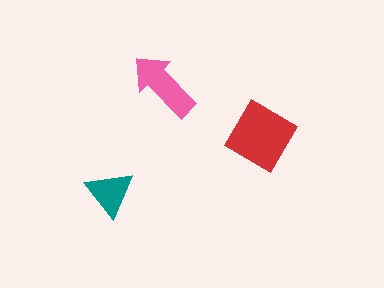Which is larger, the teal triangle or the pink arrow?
The pink arrow.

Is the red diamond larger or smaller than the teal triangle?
Larger.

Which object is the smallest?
The teal triangle.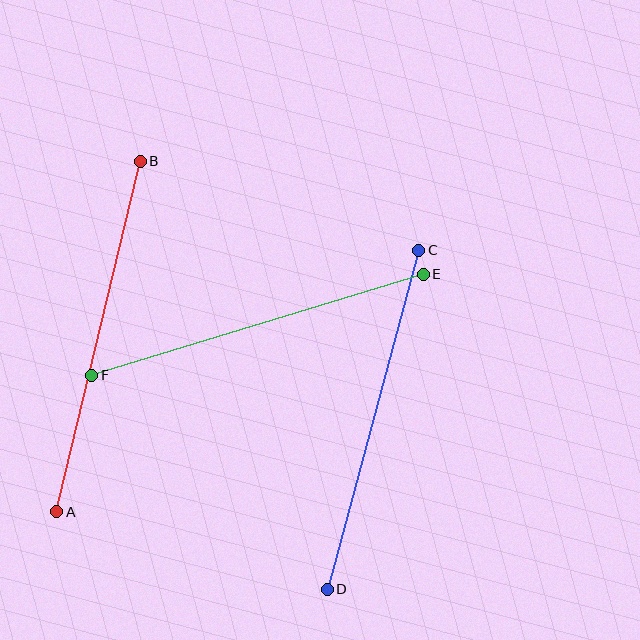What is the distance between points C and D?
The distance is approximately 351 pixels.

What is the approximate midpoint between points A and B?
The midpoint is at approximately (98, 336) pixels.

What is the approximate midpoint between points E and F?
The midpoint is at approximately (258, 325) pixels.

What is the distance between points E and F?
The distance is approximately 347 pixels.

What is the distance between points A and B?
The distance is approximately 360 pixels.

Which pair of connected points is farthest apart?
Points A and B are farthest apart.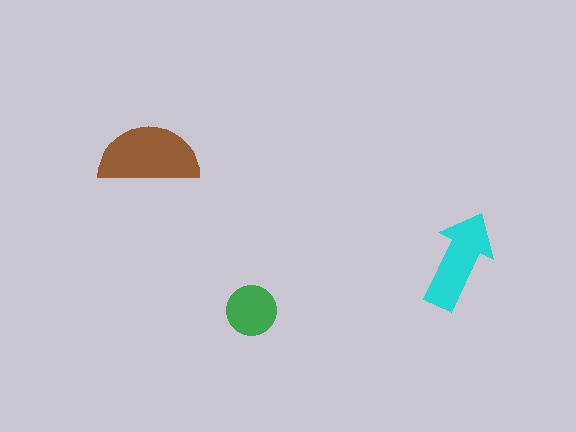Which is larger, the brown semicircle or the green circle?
The brown semicircle.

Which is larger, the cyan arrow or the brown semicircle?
The brown semicircle.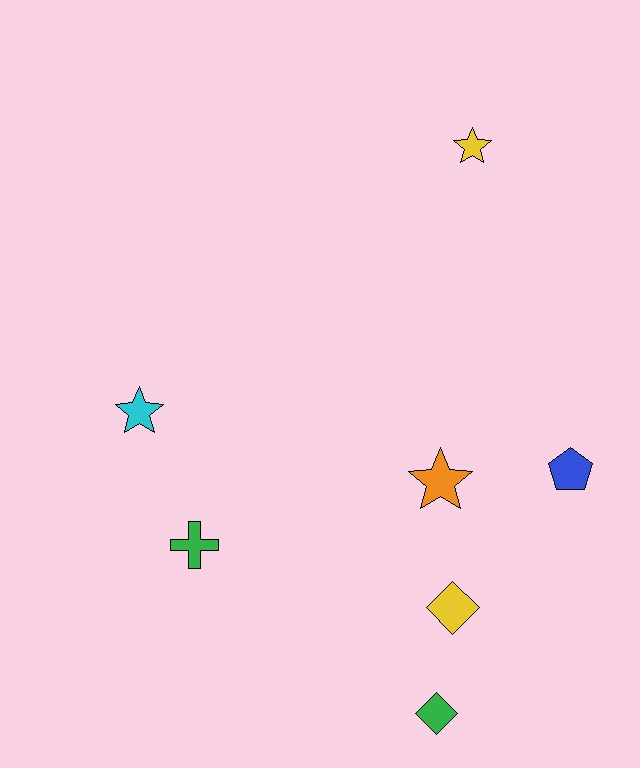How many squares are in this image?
There are no squares.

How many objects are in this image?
There are 7 objects.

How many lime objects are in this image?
There are no lime objects.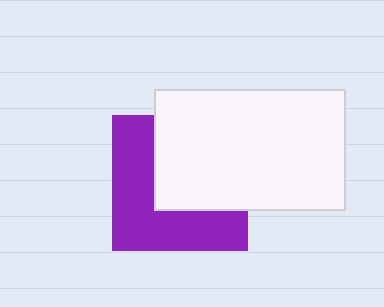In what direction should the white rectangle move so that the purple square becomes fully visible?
The white rectangle should move toward the upper-right. That is the shortest direction to clear the overlap and leave the purple square fully visible.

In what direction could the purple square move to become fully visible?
The purple square could move toward the lower-left. That would shift it out from behind the white rectangle entirely.